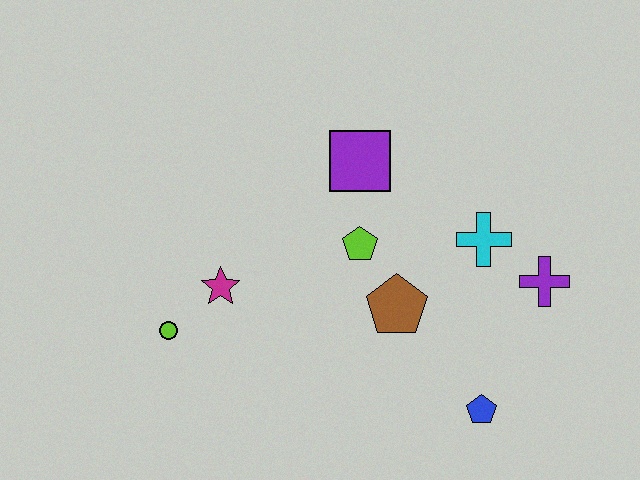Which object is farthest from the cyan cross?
The lime circle is farthest from the cyan cross.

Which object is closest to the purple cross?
The cyan cross is closest to the purple cross.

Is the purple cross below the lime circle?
No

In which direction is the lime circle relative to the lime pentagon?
The lime circle is to the left of the lime pentagon.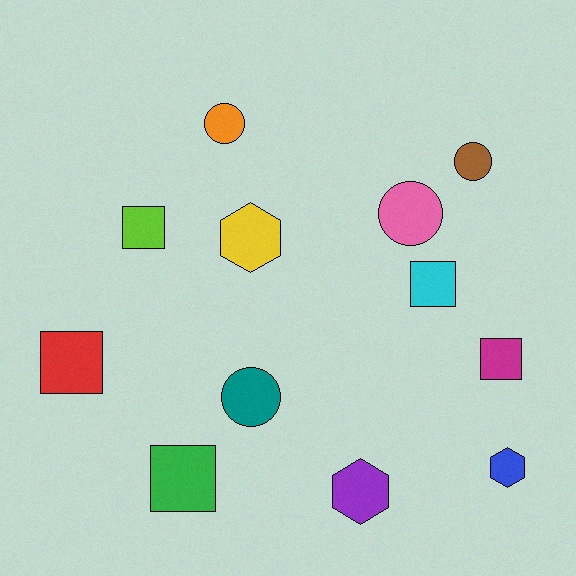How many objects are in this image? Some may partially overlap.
There are 12 objects.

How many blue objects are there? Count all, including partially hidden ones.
There is 1 blue object.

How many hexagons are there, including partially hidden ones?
There are 3 hexagons.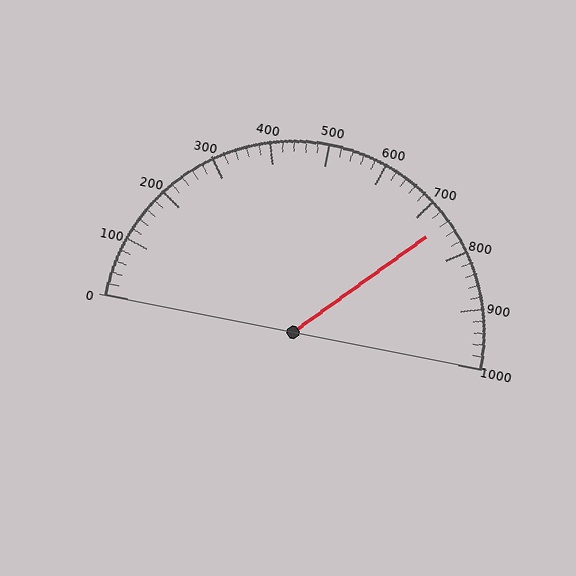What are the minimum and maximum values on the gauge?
The gauge ranges from 0 to 1000.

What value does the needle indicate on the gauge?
The needle indicates approximately 740.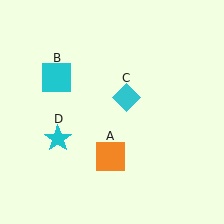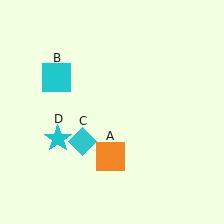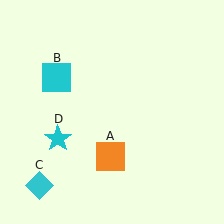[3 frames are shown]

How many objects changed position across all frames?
1 object changed position: cyan diamond (object C).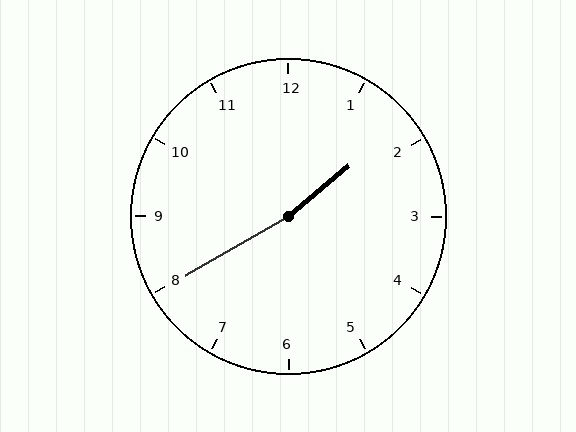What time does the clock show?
1:40.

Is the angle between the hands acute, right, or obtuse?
It is obtuse.